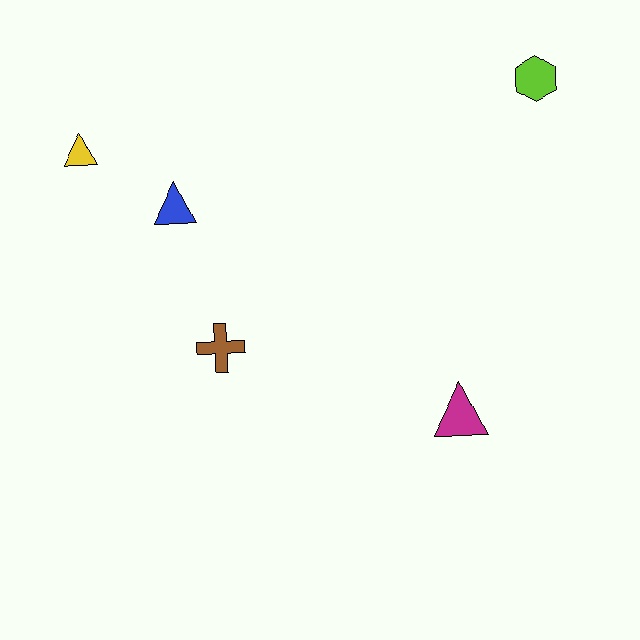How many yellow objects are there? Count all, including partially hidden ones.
There is 1 yellow object.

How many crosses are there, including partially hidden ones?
There is 1 cross.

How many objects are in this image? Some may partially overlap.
There are 5 objects.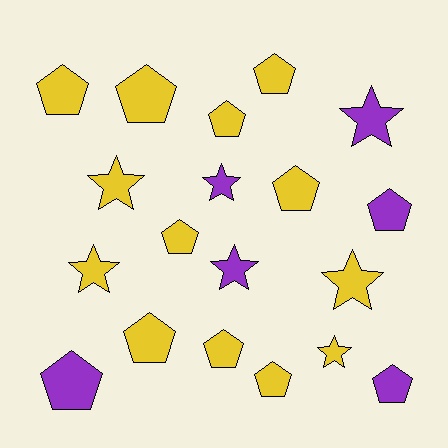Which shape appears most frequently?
Pentagon, with 12 objects.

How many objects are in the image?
There are 19 objects.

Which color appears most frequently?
Yellow, with 13 objects.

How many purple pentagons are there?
There are 3 purple pentagons.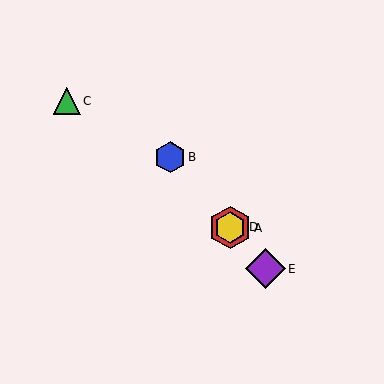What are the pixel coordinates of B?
Object B is at (170, 157).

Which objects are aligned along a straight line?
Objects A, B, D, E are aligned along a straight line.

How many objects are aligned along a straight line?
4 objects (A, B, D, E) are aligned along a straight line.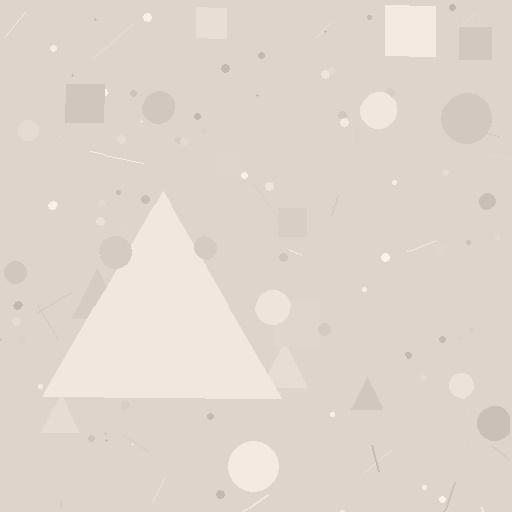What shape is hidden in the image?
A triangle is hidden in the image.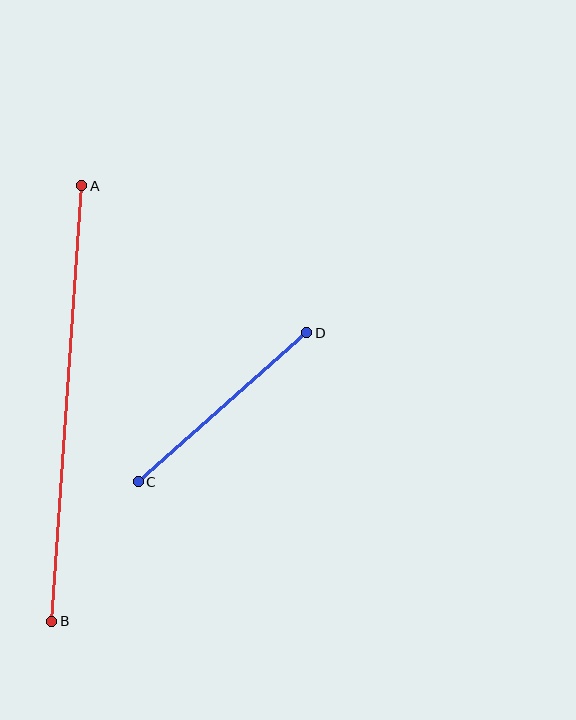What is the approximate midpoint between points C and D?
The midpoint is at approximately (223, 407) pixels.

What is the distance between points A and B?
The distance is approximately 436 pixels.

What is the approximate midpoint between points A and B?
The midpoint is at approximately (67, 404) pixels.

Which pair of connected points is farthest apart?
Points A and B are farthest apart.